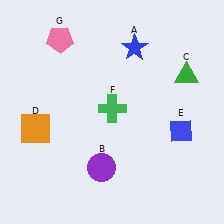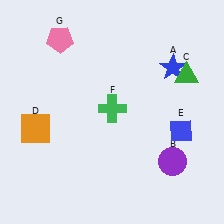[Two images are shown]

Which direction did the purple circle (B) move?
The purple circle (B) moved right.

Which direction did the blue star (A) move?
The blue star (A) moved right.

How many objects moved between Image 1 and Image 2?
2 objects moved between the two images.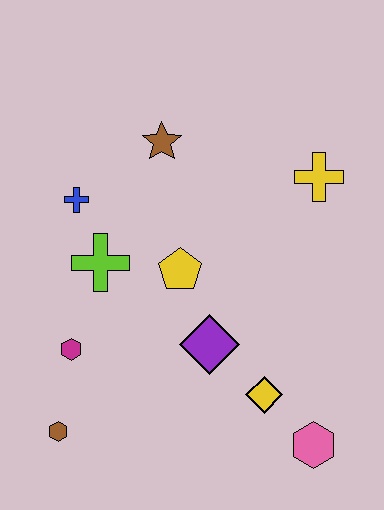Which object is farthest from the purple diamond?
The brown star is farthest from the purple diamond.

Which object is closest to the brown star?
The blue cross is closest to the brown star.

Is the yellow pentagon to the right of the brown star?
Yes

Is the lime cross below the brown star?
Yes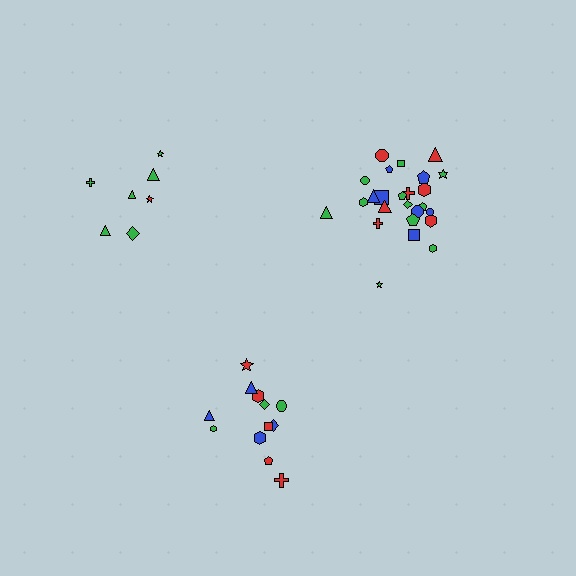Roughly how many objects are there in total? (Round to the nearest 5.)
Roughly 45 objects in total.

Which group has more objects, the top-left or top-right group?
The top-right group.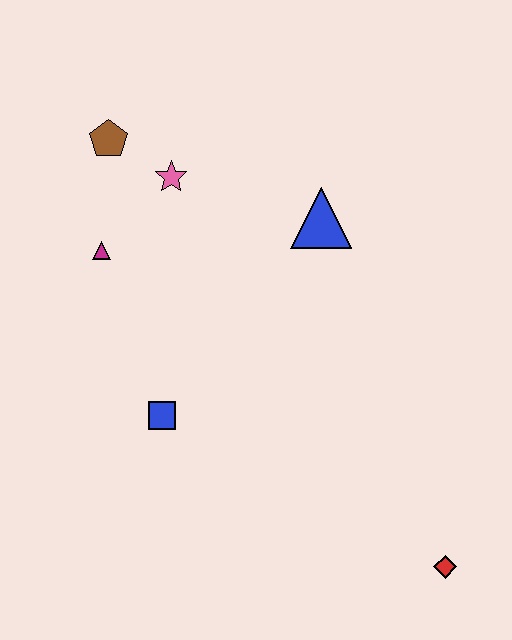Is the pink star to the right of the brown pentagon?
Yes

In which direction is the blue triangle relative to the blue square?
The blue triangle is above the blue square.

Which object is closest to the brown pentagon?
The pink star is closest to the brown pentagon.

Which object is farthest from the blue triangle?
The red diamond is farthest from the blue triangle.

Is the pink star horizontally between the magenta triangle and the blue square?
No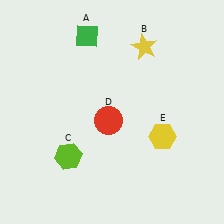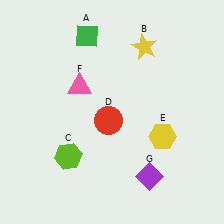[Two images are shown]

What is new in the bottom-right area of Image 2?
A purple diamond (G) was added in the bottom-right area of Image 2.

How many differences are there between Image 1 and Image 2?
There are 2 differences between the two images.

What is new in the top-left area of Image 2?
A pink triangle (F) was added in the top-left area of Image 2.